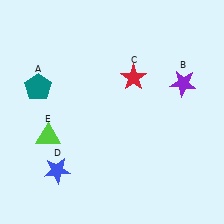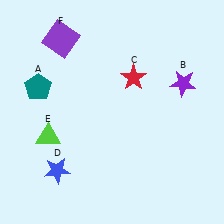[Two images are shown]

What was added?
A purple square (F) was added in Image 2.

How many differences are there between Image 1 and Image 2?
There is 1 difference between the two images.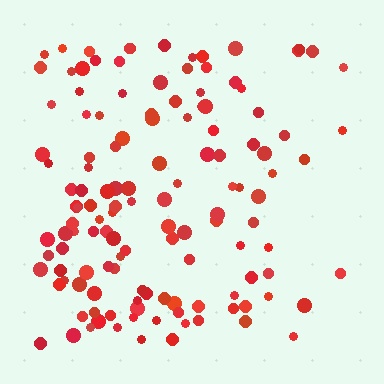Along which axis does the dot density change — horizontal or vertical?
Horizontal.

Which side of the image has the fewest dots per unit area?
The right.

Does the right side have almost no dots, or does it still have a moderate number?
Still a moderate number, just noticeably fewer than the left.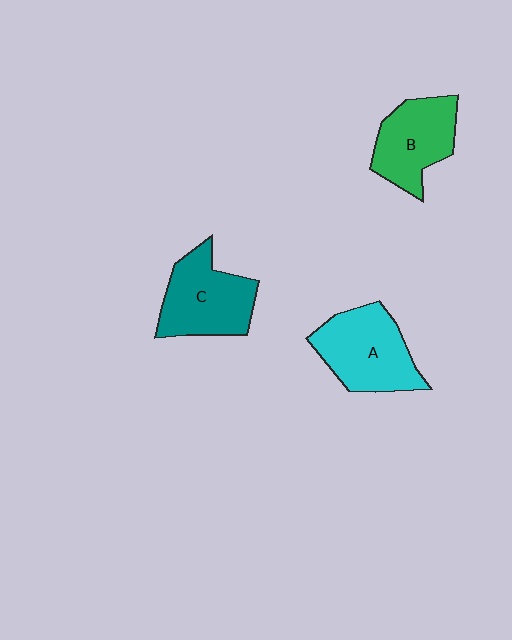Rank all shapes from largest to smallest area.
From largest to smallest: A (cyan), C (teal), B (green).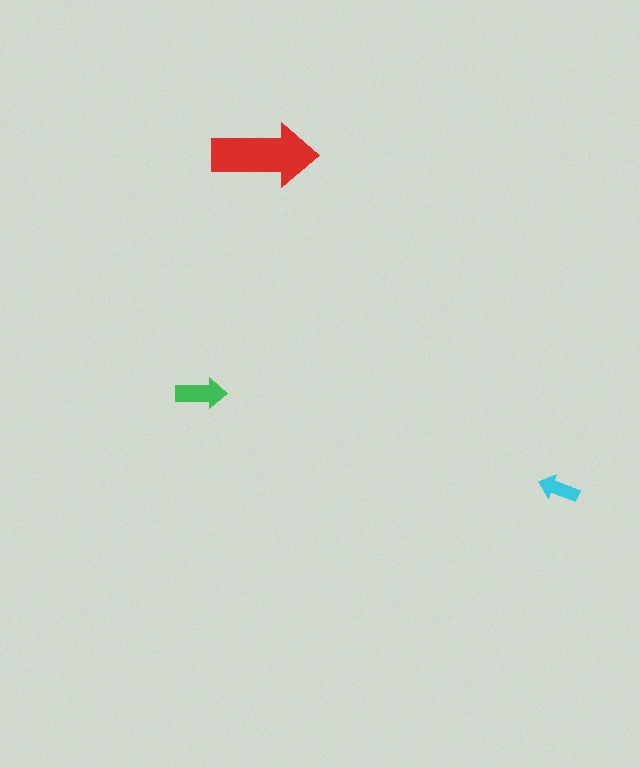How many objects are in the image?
There are 3 objects in the image.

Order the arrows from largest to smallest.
the red one, the green one, the cyan one.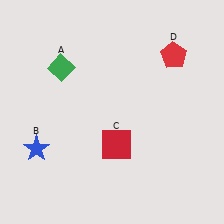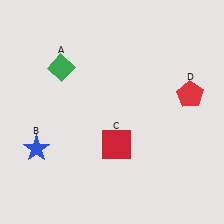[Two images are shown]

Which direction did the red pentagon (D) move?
The red pentagon (D) moved down.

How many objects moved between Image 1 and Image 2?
1 object moved between the two images.